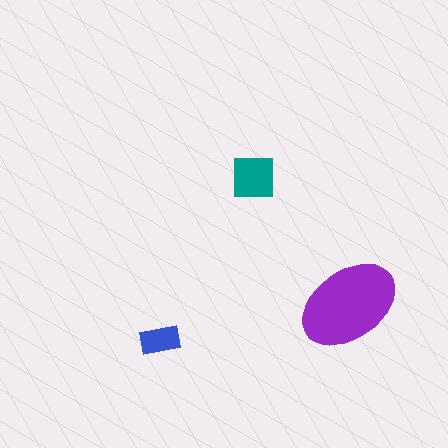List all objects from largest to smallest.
The purple ellipse, the teal square, the blue rectangle.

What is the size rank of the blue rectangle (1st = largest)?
3rd.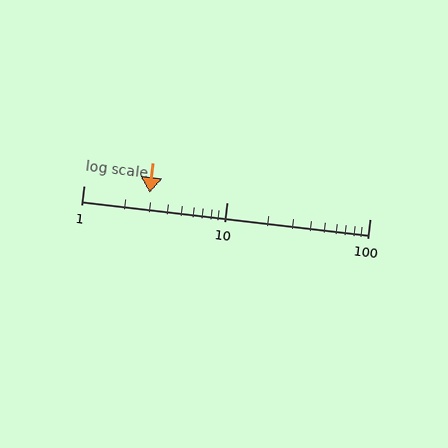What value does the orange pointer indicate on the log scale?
The pointer indicates approximately 2.9.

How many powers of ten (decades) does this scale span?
The scale spans 2 decades, from 1 to 100.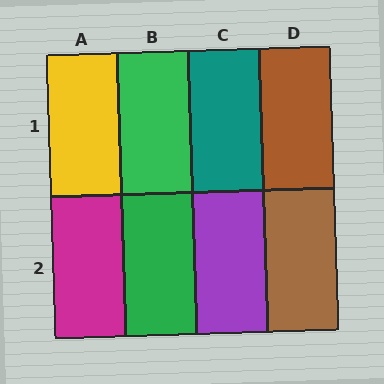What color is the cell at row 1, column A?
Yellow.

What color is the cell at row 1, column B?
Green.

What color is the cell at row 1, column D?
Brown.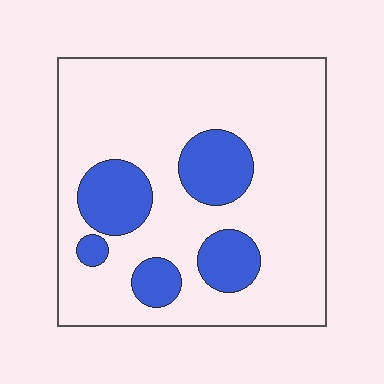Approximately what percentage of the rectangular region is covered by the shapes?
Approximately 20%.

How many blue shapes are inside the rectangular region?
5.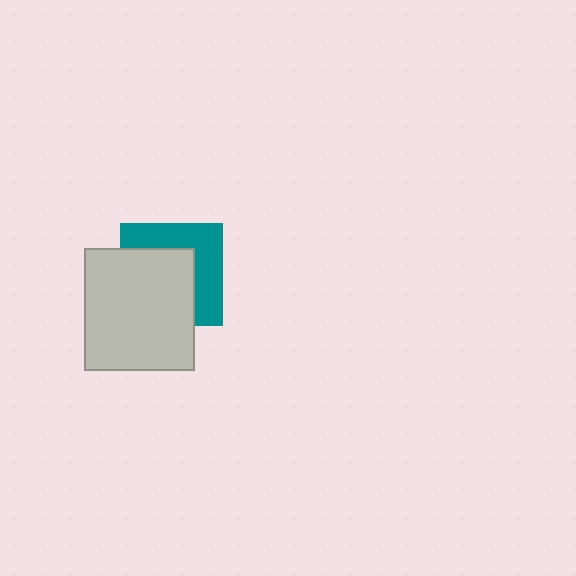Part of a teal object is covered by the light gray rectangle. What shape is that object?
It is a square.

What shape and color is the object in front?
The object in front is a light gray rectangle.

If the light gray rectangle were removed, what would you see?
You would see the complete teal square.